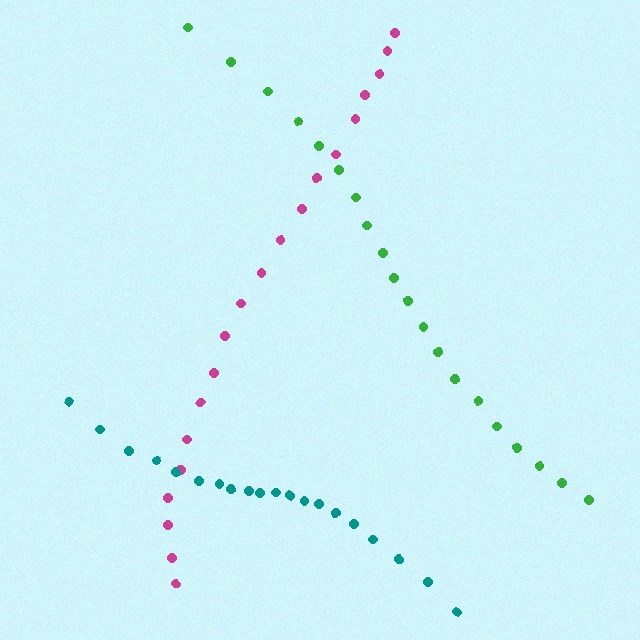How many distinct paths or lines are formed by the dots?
There are 3 distinct paths.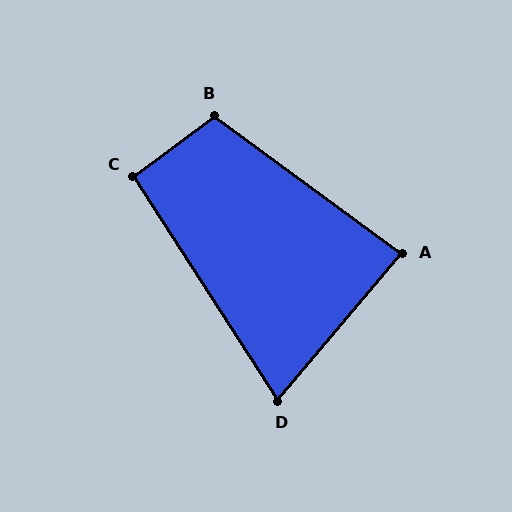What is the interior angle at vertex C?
Approximately 94 degrees (approximately right).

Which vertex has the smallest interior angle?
D, at approximately 73 degrees.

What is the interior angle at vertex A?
Approximately 86 degrees (approximately right).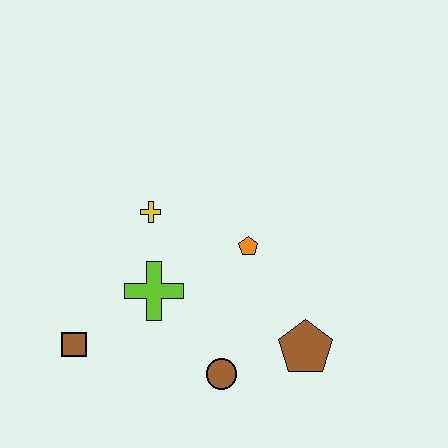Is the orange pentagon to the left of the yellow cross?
No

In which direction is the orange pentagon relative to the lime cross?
The orange pentagon is to the right of the lime cross.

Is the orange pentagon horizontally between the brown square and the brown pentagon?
Yes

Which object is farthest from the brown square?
The brown pentagon is farthest from the brown square.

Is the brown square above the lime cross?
No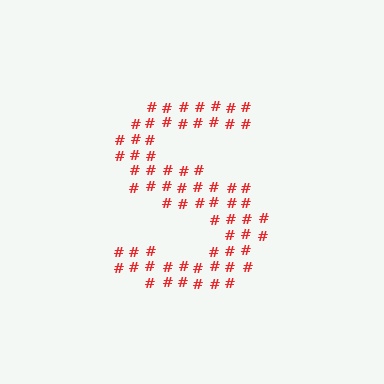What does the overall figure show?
The overall figure shows the letter S.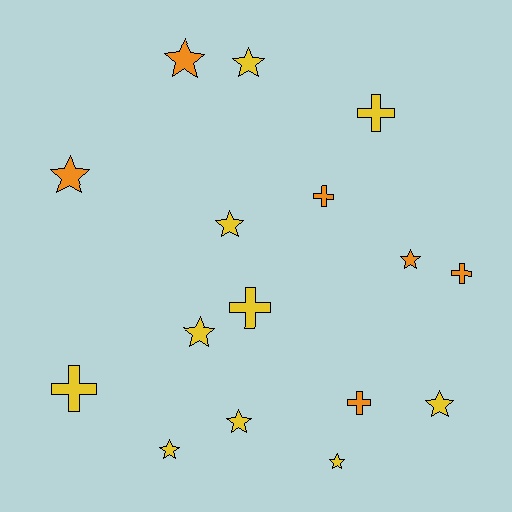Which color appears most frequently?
Yellow, with 10 objects.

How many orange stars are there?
There are 3 orange stars.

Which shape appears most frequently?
Star, with 10 objects.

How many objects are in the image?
There are 16 objects.